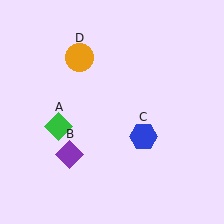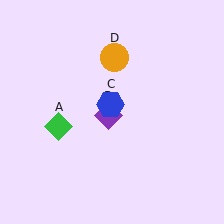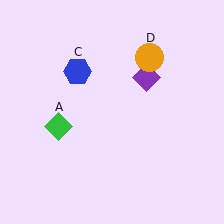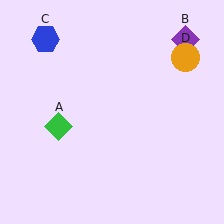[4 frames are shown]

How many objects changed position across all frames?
3 objects changed position: purple diamond (object B), blue hexagon (object C), orange circle (object D).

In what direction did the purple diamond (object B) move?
The purple diamond (object B) moved up and to the right.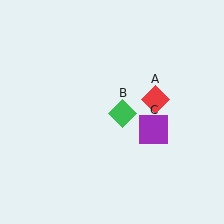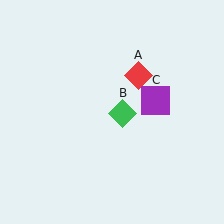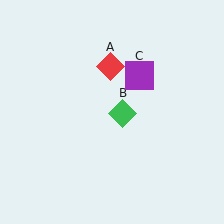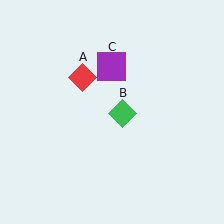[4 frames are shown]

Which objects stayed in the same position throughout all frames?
Green diamond (object B) remained stationary.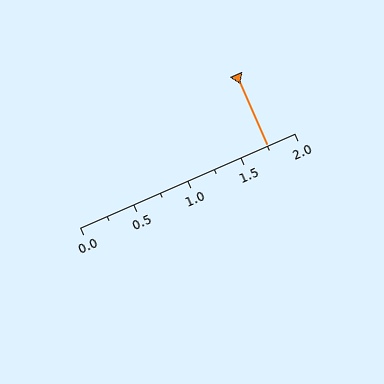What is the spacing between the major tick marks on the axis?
The major ticks are spaced 0.5 apart.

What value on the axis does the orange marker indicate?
The marker indicates approximately 1.75.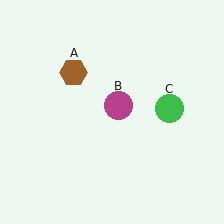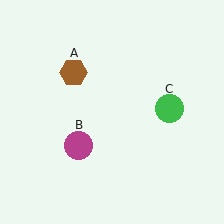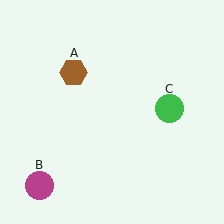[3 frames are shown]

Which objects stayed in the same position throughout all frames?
Brown hexagon (object A) and green circle (object C) remained stationary.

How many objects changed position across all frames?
1 object changed position: magenta circle (object B).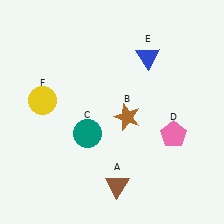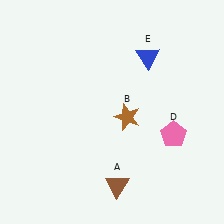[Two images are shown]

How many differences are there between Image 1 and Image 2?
There are 2 differences between the two images.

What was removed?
The teal circle (C), the yellow circle (F) were removed in Image 2.